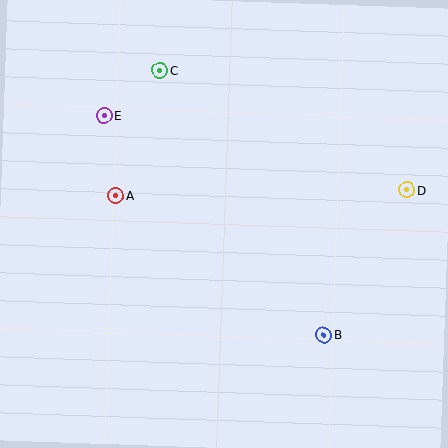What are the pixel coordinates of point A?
Point A is at (116, 196).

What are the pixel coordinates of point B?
Point B is at (324, 335).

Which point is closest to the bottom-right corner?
Point B is closest to the bottom-right corner.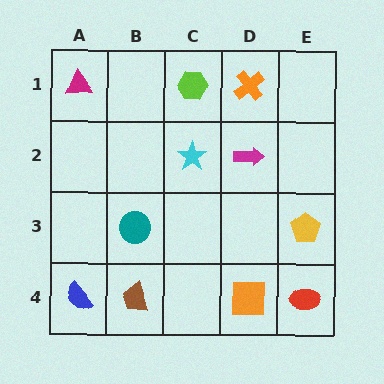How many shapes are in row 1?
3 shapes.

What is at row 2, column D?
A magenta arrow.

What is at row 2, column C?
A cyan star.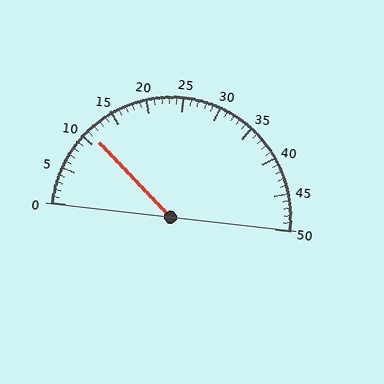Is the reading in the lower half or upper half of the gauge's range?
The reading is in the lower half of the range (0 to 50).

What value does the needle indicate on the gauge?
The needle indicates approximately 11.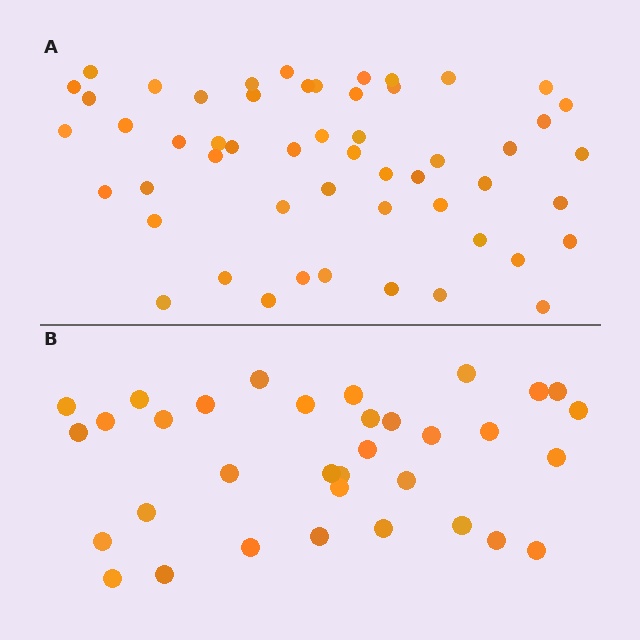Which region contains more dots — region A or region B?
Region A (the top region) has more dots.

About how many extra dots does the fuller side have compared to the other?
Region A has approximately 20 more dots than region B.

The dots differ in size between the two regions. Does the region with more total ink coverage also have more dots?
No. Region B has more total ink coverage because its dots are larger, but region A actually contains more individual dots. Total area can be misleading — the number of items is what matters here.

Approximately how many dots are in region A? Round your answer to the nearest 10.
About 50 dots. (The exact count is 53, which rounds to 50.)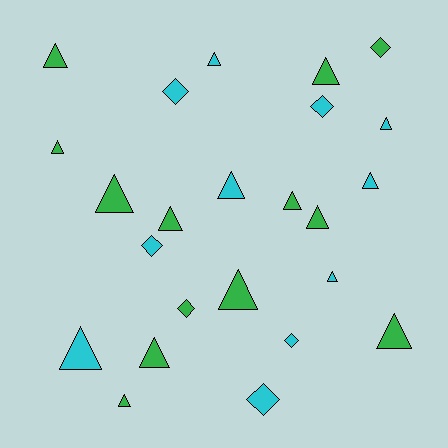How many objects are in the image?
There are 24 objects.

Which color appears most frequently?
Green, with 13 objects.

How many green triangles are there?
There are 11 green triangles.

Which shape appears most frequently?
Triangle, with 17 objects.